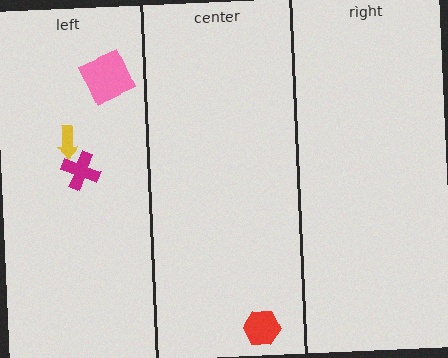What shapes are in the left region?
The magenta cross, the pink square, the yellow arrow.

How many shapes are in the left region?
3.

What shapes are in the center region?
The red hexagon.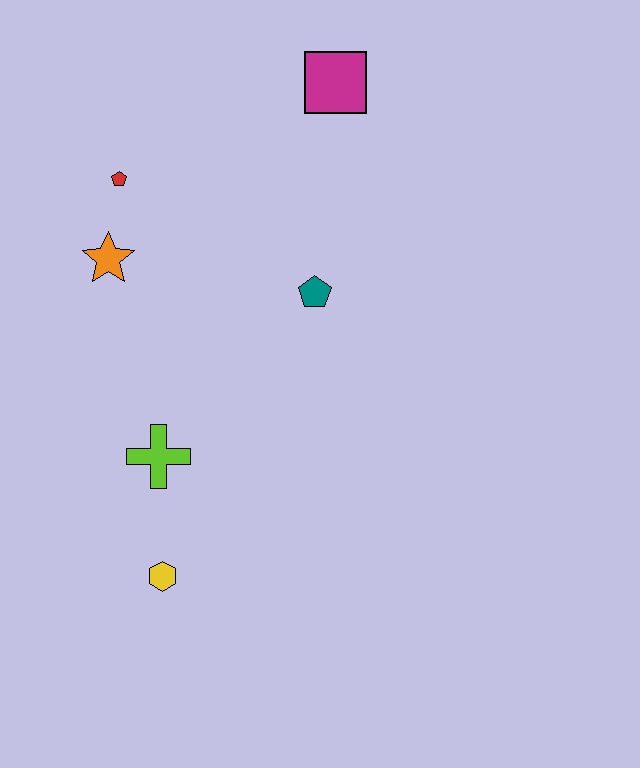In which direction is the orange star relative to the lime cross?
The orange star is above the lime cross.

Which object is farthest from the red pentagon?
The yellow hexagon is farthest from the red pentagon.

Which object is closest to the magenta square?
The teal pentagon is closest to the magenta square.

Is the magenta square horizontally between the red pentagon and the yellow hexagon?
No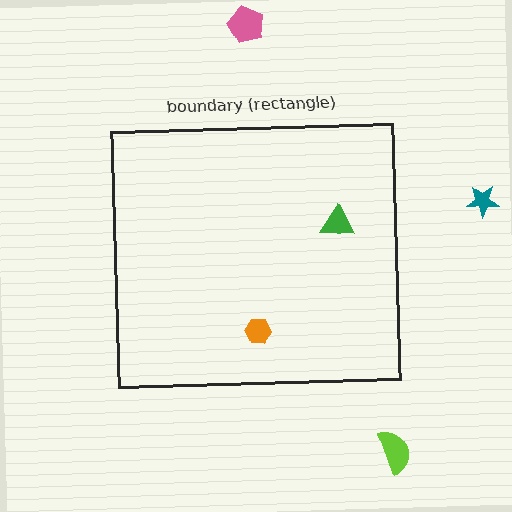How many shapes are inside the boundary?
2 inside, 3 outside.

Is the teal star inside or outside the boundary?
Outside.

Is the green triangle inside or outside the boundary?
Inside.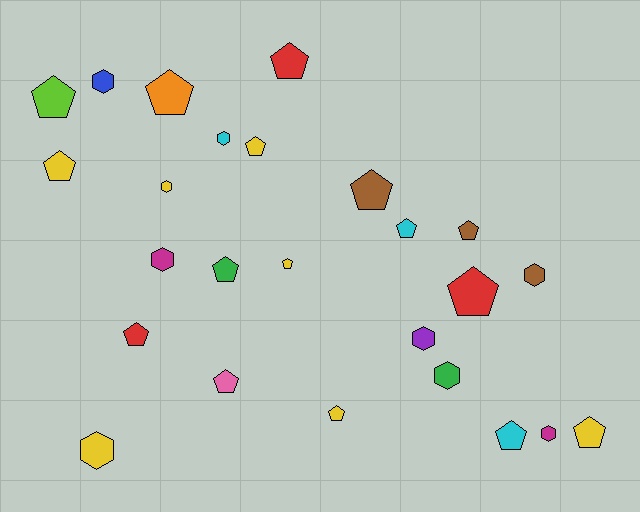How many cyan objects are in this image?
There are 3 cyan objects.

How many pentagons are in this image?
There are 16 pentagons.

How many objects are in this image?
There are 25 objects.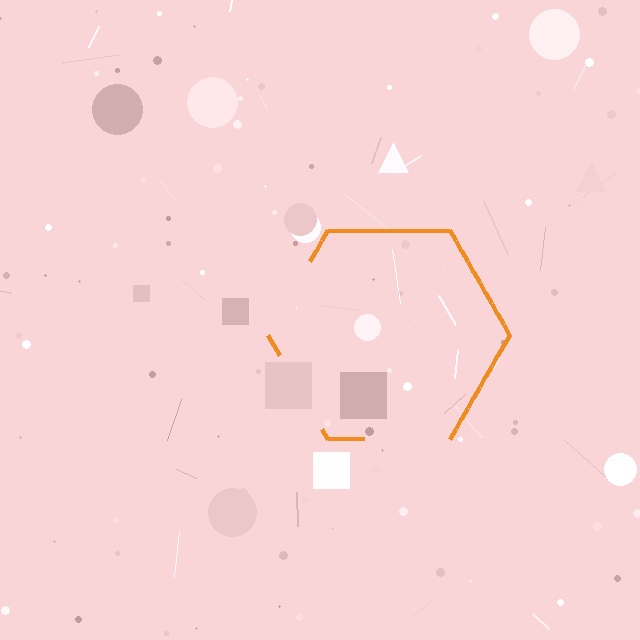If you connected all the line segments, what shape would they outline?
They would outline a hexagon.